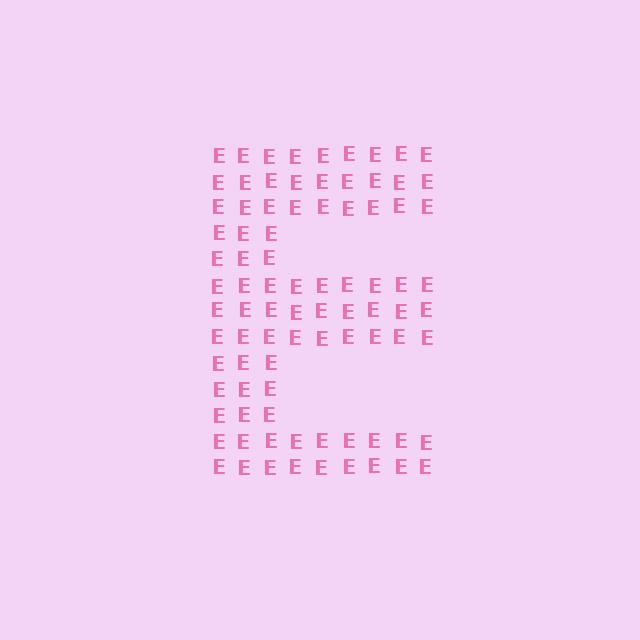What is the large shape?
The large shape is the letter E.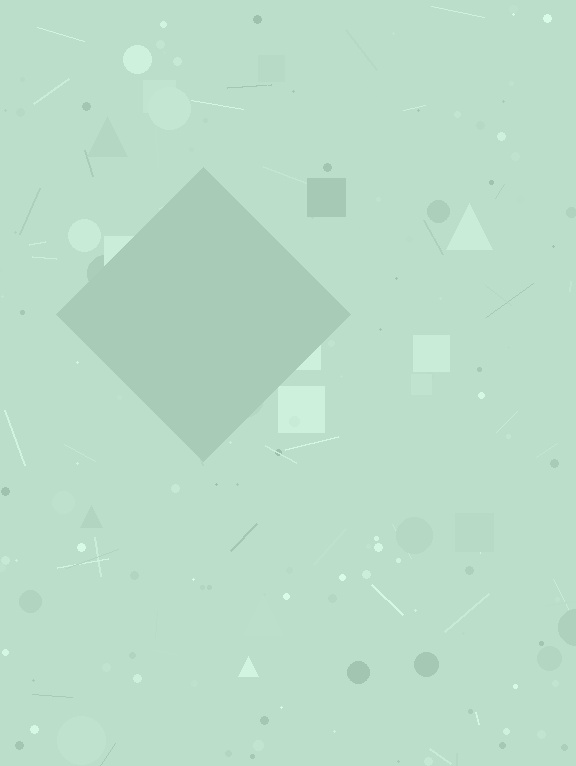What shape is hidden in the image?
A diamond is hidden in the image.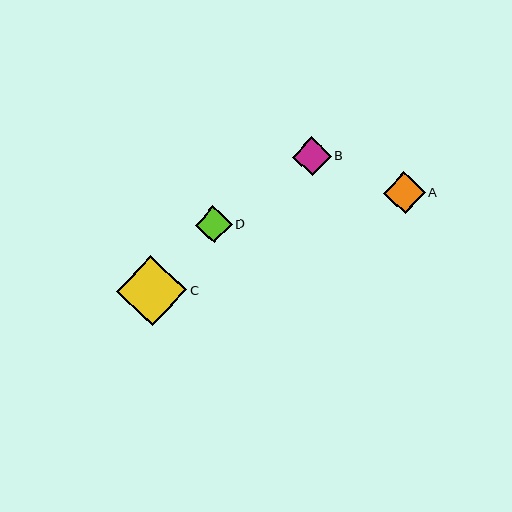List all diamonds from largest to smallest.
From largest to smallest: C, A, B, D.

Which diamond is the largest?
Diamond C is the largest with a size of approximately 70 pixels.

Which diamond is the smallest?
Diamond D is the smallest with a size of approximately 37 pixels.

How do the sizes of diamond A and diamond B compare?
Diamond A and diamond B are approximately the same size.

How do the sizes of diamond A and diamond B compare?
Diamond A and diamond B are approximately the same size.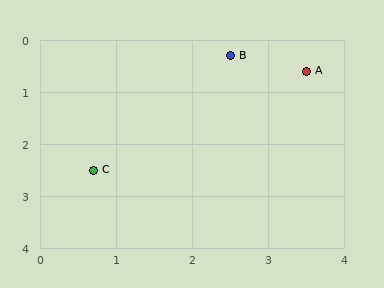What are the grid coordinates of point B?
Point B is at approximately (2.5, 0.3).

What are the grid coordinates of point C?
Point C is at approximately (0.7, 2.5).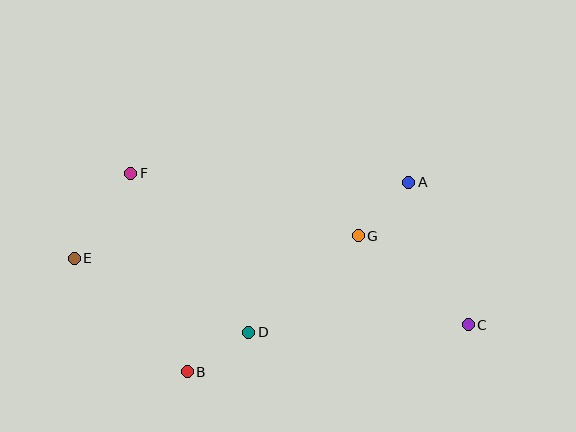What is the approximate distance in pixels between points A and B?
The distance between A and B is approximately 292 pixels.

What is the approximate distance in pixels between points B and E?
The distance between B and E is approximately 160 pixels.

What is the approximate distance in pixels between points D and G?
The distance between D and G is approximately 146 pixels.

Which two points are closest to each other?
Points B and D are closest to each other.